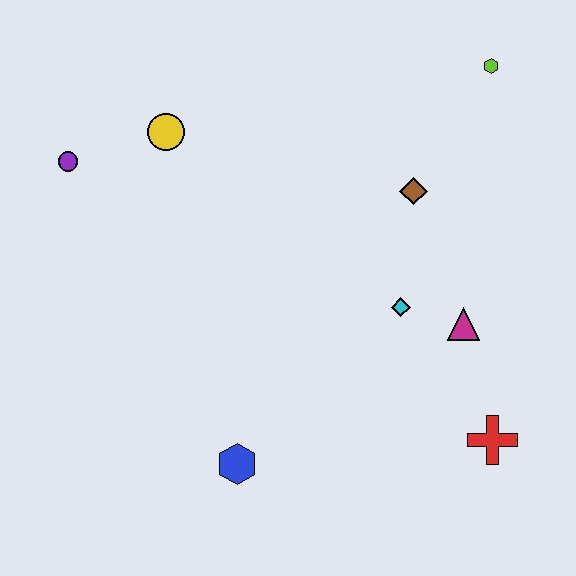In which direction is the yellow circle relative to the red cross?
The yellow circle is to the left of the red cross.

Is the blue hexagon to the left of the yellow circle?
No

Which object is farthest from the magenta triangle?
The purple circle is farthest from the magenta triangle.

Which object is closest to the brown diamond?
The cyan diamond is closest to the brown diamond.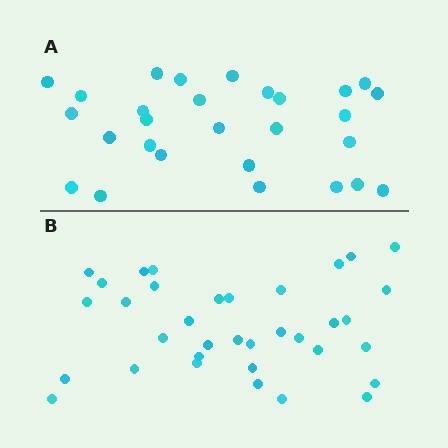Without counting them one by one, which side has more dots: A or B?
Region B (the bottom region) has more dots.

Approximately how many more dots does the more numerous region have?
Region B has roughly 8 or so more dots than region A.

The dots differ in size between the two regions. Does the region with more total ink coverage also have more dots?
No. Region A has more total ink coverage because its dots are larger, but region B actually contains more individual dots. Total area can be misleading — the number of items is what matters here.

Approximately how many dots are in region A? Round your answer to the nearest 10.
About 30 dots. (The exact count is 28, which rounds to 30.)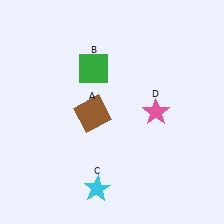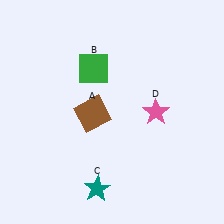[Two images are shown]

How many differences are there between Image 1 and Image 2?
There is 1 difference between the two images.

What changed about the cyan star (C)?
In Image 1, C is cyan. In Image 2, it changed to teal.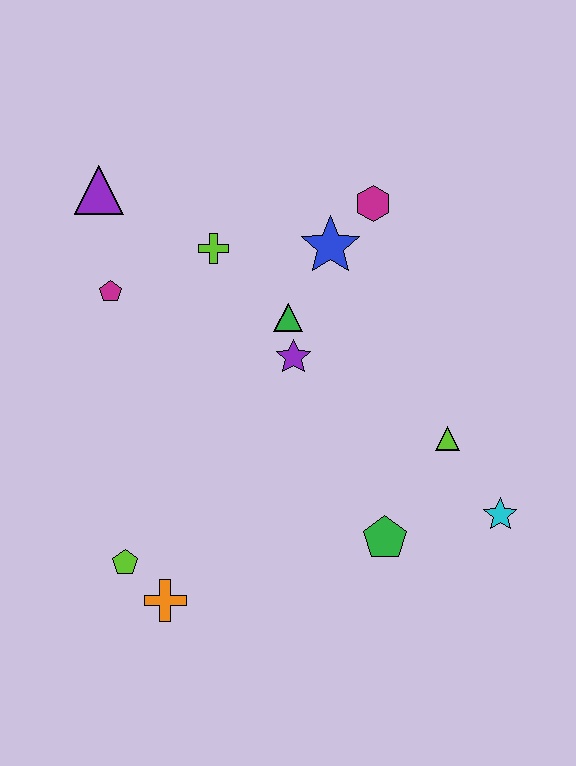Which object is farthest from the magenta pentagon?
The cyan star is farthest from the magenta pentagon.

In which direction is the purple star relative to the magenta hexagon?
The purple star is below the magenta hexagon.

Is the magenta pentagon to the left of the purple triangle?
No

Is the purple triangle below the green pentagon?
No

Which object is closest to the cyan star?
The lime triangle is closest to the cyan star.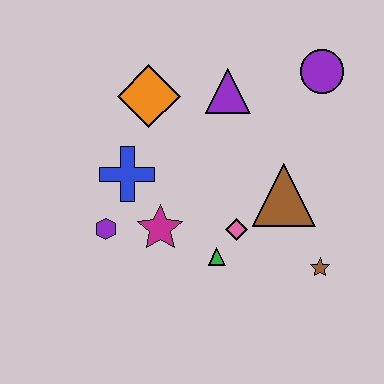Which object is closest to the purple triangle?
The orange diamond is closest to the purple triangle.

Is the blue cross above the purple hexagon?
Yes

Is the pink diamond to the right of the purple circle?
No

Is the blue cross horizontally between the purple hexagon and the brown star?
Yes